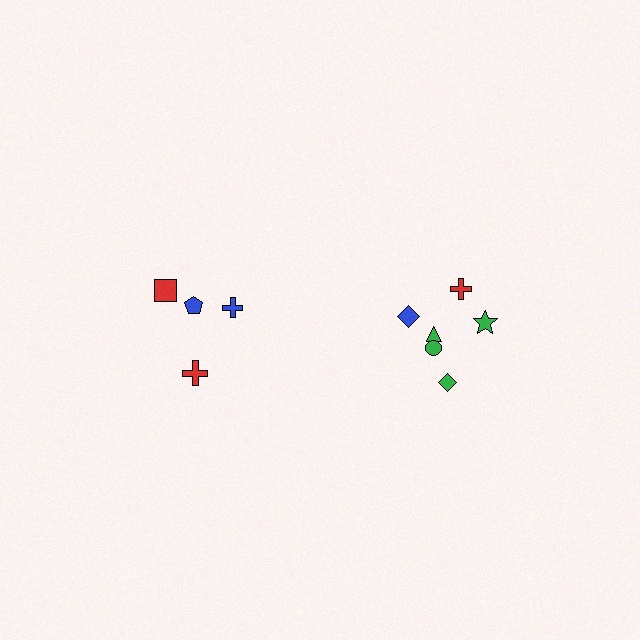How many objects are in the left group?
There are 4 objects.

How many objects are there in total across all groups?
There are 10 objects.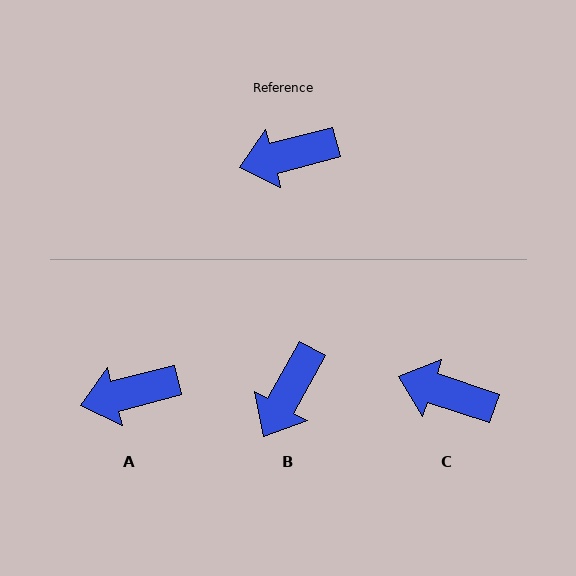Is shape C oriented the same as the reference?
No, it is off by about 33 degrees.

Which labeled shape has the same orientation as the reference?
A.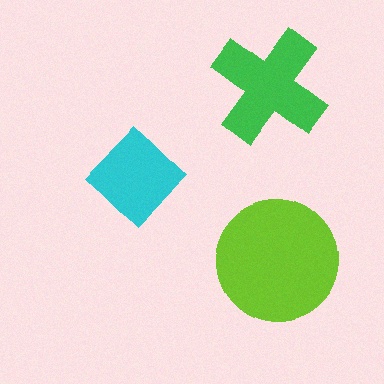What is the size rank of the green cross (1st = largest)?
2nd.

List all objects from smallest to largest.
The cyan diamond, the green cross, the lime circle.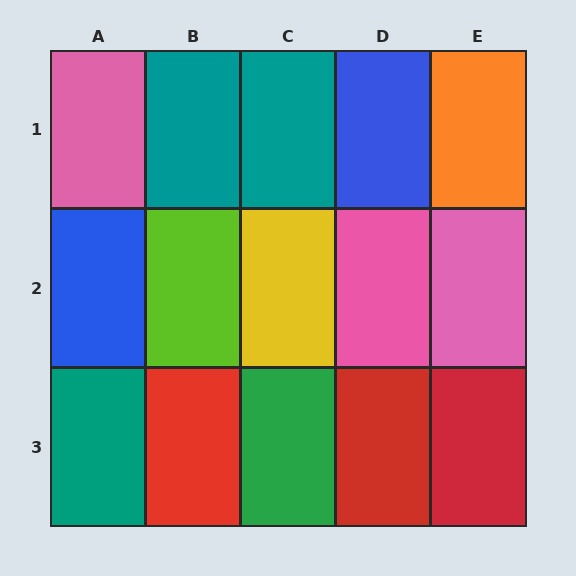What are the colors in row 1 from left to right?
Pink, teal, teal, blue, orange.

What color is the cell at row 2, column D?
Pink.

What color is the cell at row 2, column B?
Lime.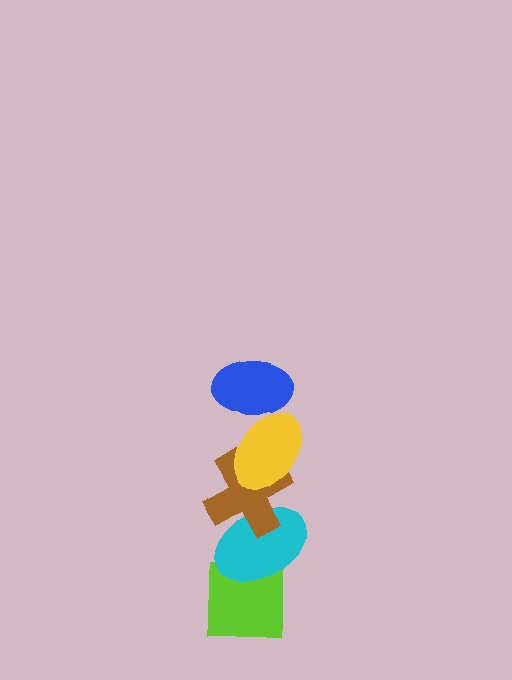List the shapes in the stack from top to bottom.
From top to bottom: the blue ellipse, the yellow ellipse, the brown cross, the cyan ellipse, the lime square.